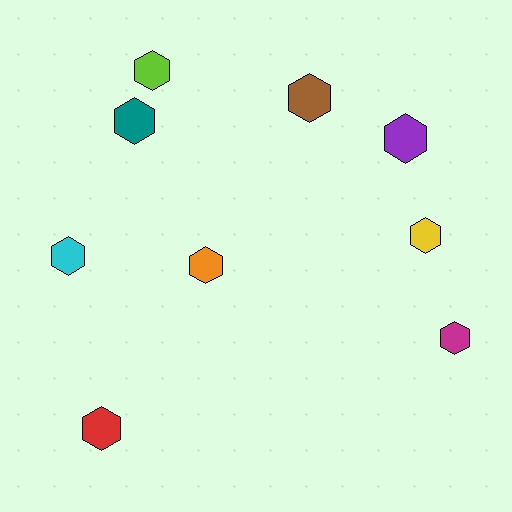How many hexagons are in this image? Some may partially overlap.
There are 9 hexagons.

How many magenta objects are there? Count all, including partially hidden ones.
There is 1 magenta object.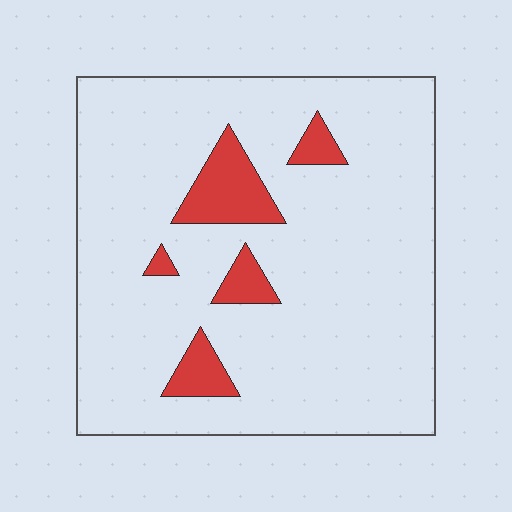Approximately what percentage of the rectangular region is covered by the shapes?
Approximately 10%.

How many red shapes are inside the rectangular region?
5.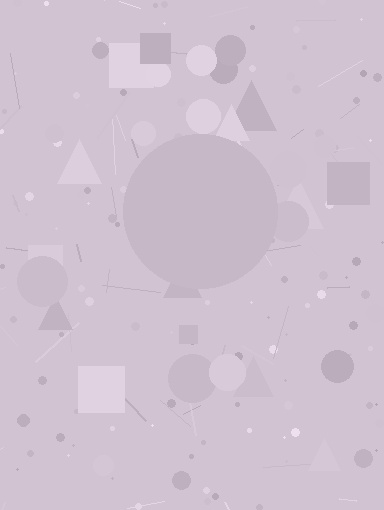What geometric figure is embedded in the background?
A circle is embedded in the background.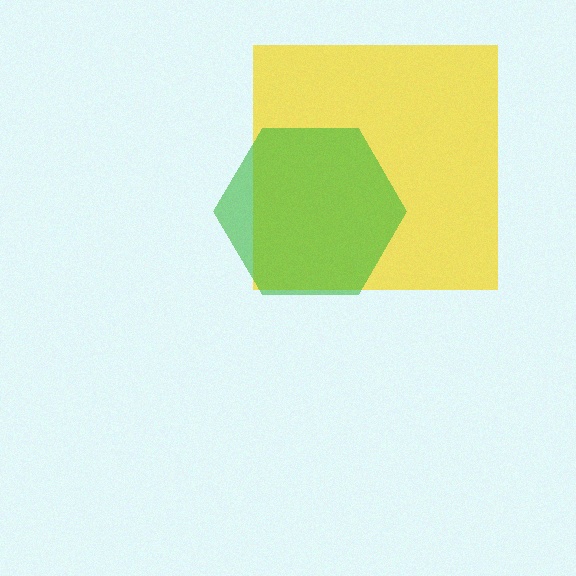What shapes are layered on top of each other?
The layered shapes are: a yellow square, a green hexagon.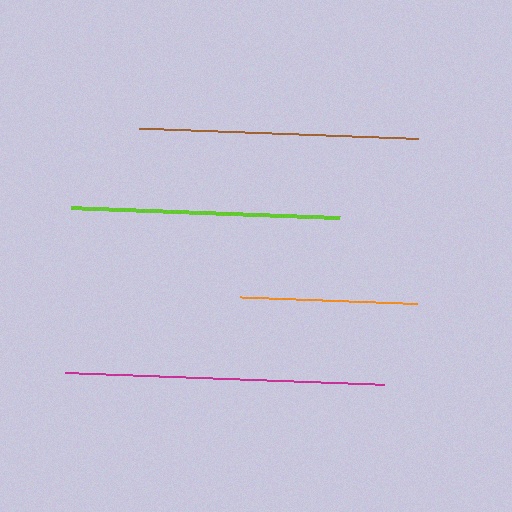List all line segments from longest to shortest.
From longest to shortest: magenta, brown, lime, orange.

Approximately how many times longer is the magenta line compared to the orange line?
The magenta line is approximately 1.8 times the length of the orange line.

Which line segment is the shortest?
The orange line is the shortest at approximately 177 pixels.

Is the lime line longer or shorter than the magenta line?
The magenta line is longer than the lime line.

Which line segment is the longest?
The magenta line is the longest at approximately 320 pixels.